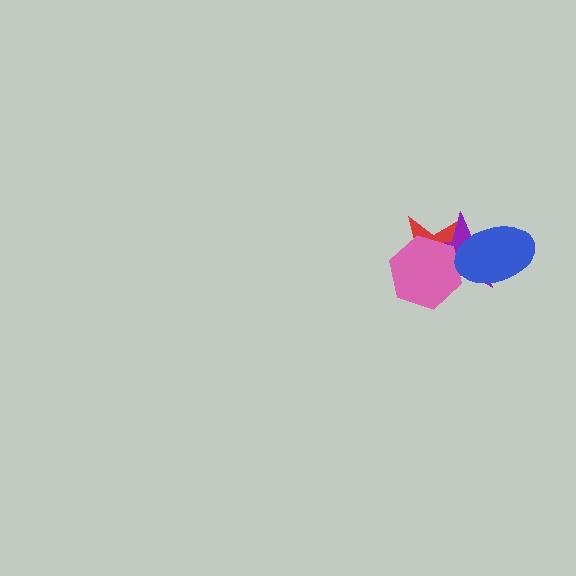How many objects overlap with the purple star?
3 objects overlap with the purple star.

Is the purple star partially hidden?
Yes, it is partially covered by another shape.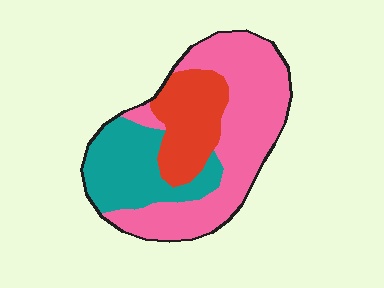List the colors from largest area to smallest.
From largest to smallest: pink, teal, red.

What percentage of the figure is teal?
Teal takes up between a sixth and a third of the figure.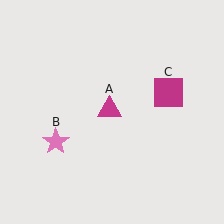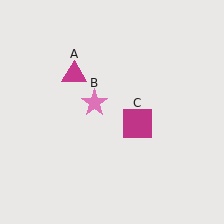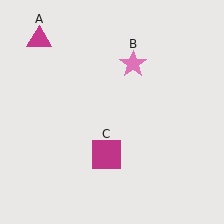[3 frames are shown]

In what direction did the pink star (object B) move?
The pink star (object B) moved up and to the right.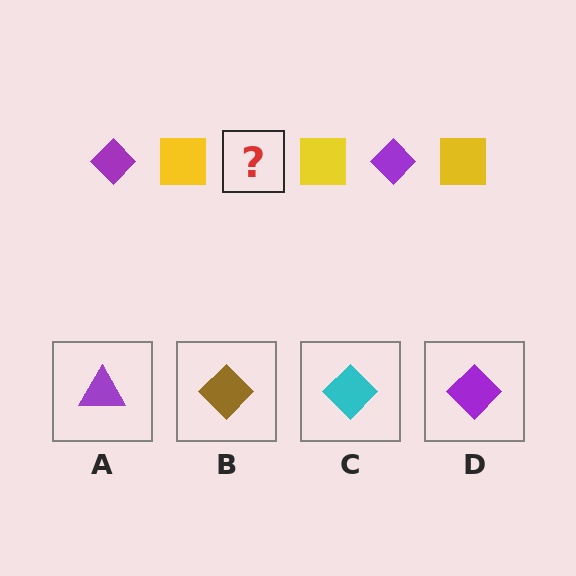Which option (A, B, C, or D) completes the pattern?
D.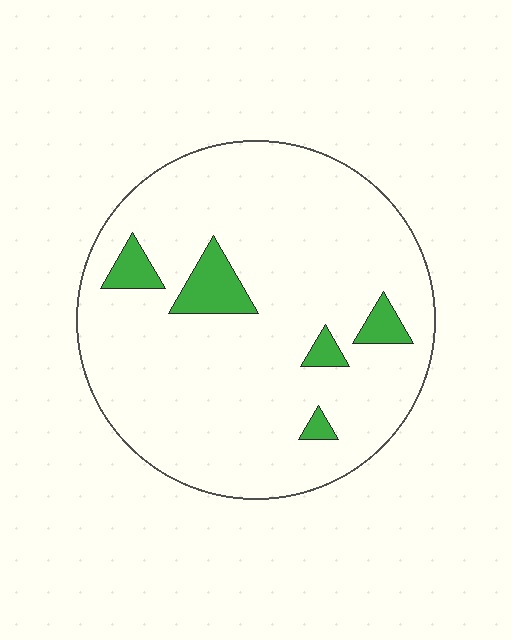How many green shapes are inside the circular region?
5.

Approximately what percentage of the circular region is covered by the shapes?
Approximately 10%.